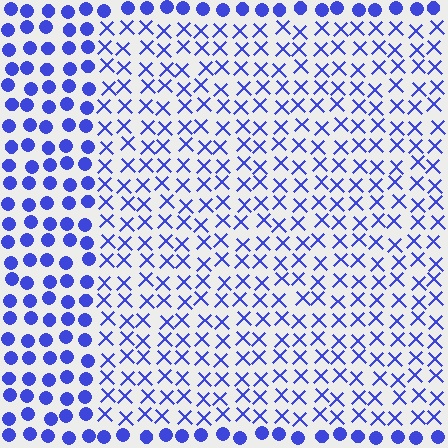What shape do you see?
I see a rectangle.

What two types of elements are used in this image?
The image uses X marks inside the rectangle region and circles outside it.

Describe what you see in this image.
The image is filled with small blue elements arranged in a uniform grid. A rectangle-shaped region contains X marks, while the surrounding area contains circles. The boundary is defined purely by the change in element shape.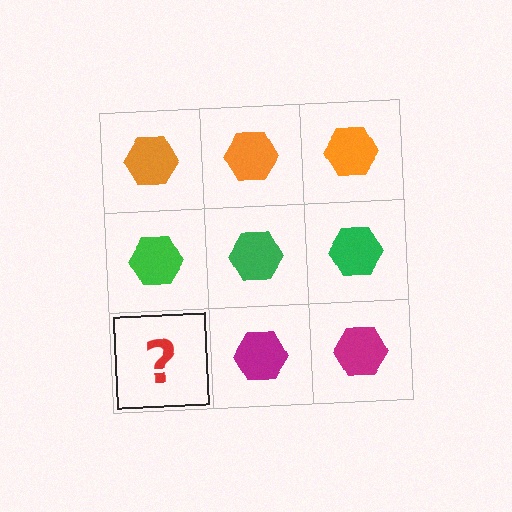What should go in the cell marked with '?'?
The missing cell should contain a magenta hexagon.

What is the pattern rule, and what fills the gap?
The rule is that each row has a consistent color. The gap should be filled with a magenta hexagon.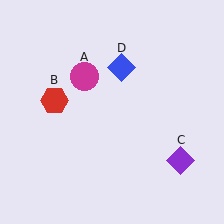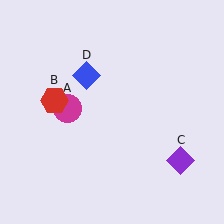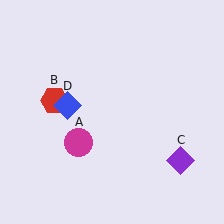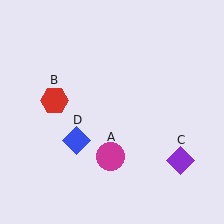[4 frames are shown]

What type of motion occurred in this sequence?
The magenta circle (object A), blue diamond (object D) rotated counterclockwise around the center of the scene.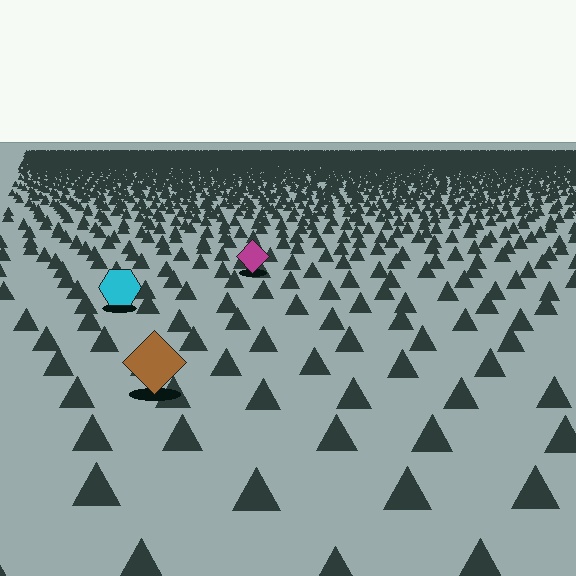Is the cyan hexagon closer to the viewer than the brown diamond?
No. The brown diamond is closer — you can tell from the texture gradient: the ground texture is coarser near it.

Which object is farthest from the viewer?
The magenta diamond is farthest from the viewer. It appears smaller and the ground texture around it is denser.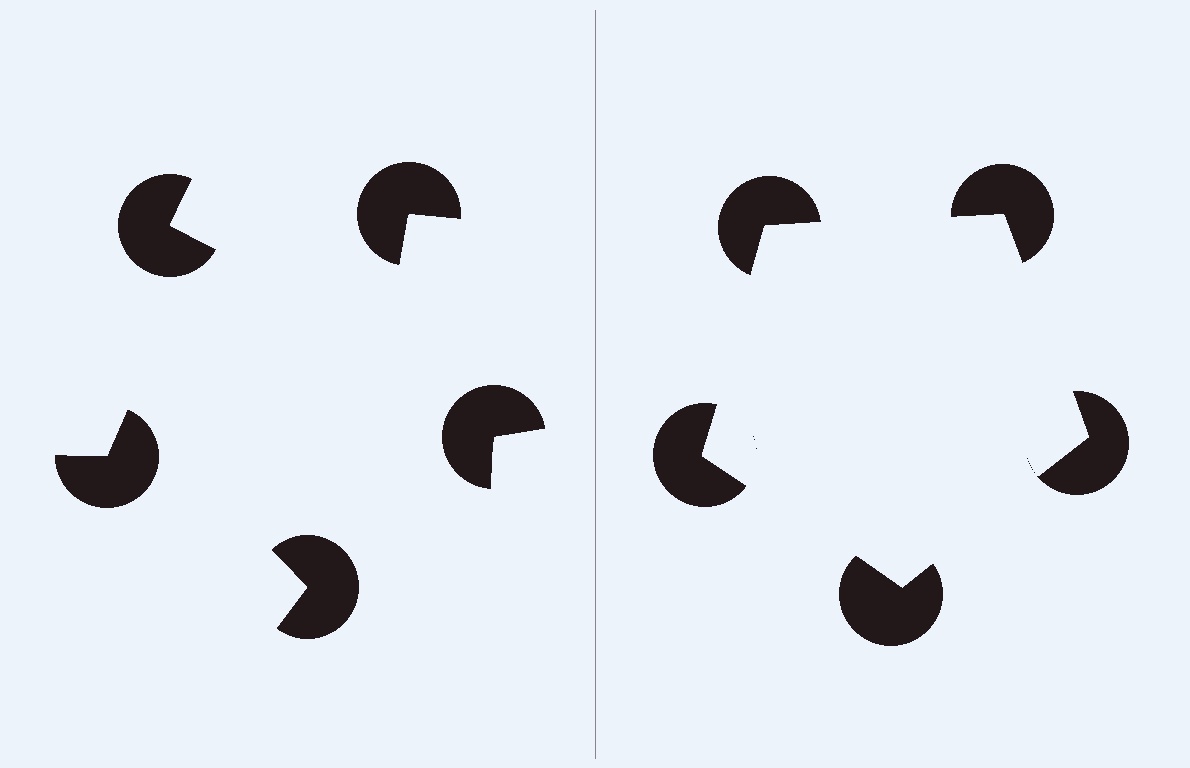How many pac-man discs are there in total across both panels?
10 — 5 on each side.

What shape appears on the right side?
An illusory pentagon.